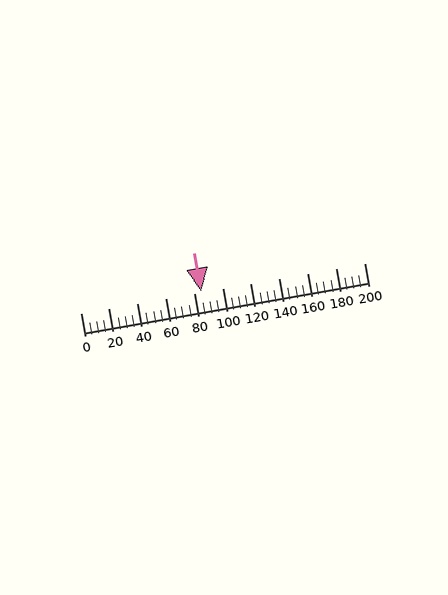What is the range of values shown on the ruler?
The ruler shows values from 0 to 200.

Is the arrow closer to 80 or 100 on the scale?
The arrow is closer to 80.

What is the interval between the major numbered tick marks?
The major tick marks are spaced 20 units apart.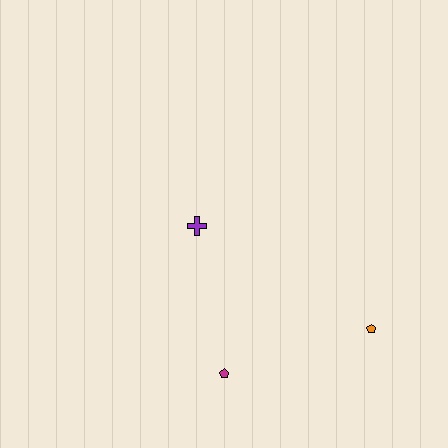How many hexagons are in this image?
There are no hexagons.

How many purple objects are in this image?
There is 1 purple object.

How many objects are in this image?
There are 3 objects.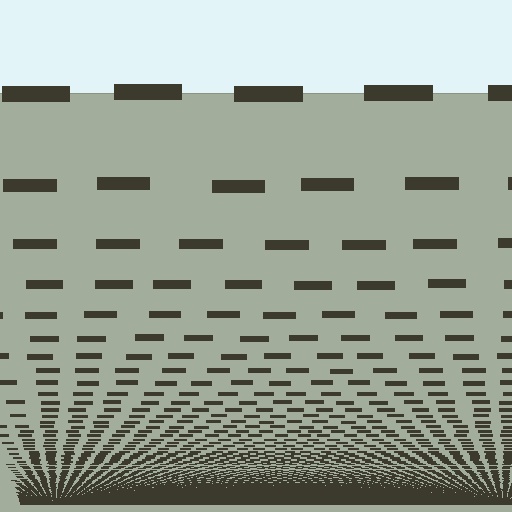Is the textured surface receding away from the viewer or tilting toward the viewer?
The surface appears to tilt toward the viewer. Texture elements get larger and sparser toward the top.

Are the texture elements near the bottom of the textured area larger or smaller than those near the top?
Smaller. The gradient is inverted — elements near the bottom are smaller and denser.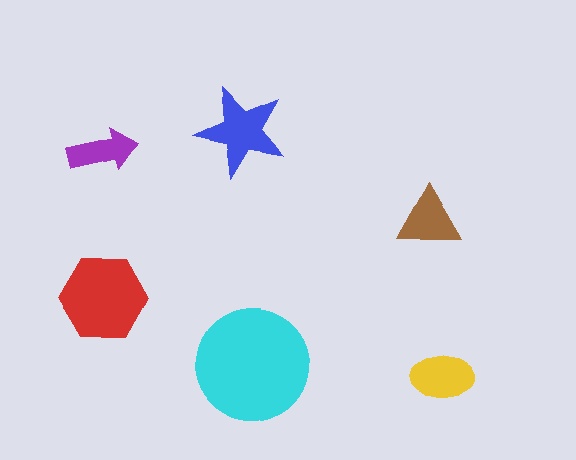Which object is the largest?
The cyan circle.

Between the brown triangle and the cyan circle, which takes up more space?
The cyan circle.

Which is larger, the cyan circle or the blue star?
The cyan circle.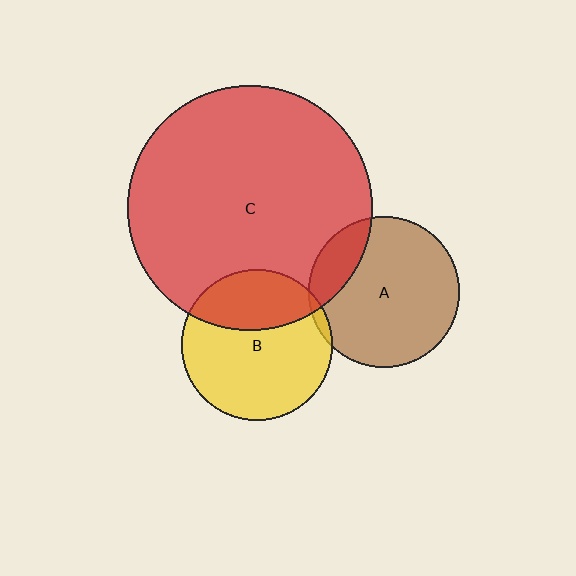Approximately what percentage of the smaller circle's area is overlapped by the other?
Approximately 30%.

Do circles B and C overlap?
Yes.